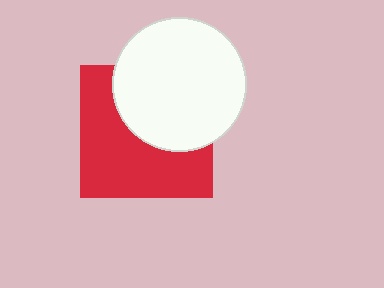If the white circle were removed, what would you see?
You would see the complete red square.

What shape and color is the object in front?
The object in front is a white circle.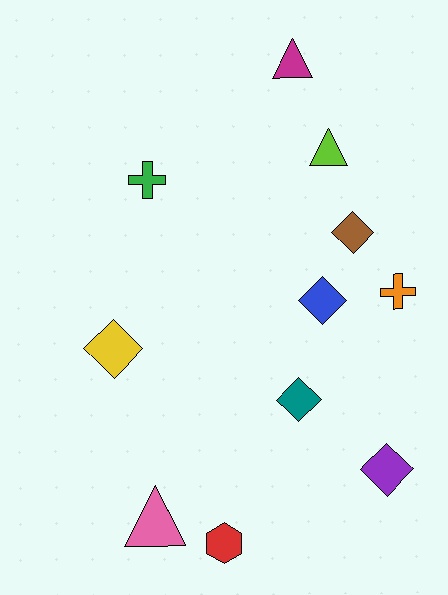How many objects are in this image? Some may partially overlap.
There are 11 objects.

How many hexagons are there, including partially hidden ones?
There is 1 hexagon.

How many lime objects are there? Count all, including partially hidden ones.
There is 1 lime object.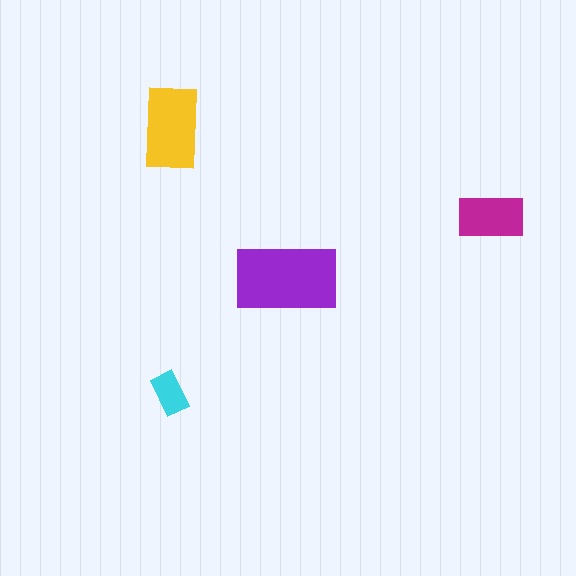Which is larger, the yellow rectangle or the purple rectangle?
The purple one.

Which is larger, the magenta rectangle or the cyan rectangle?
The magenta one.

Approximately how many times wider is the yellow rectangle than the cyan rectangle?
About 2 times wider.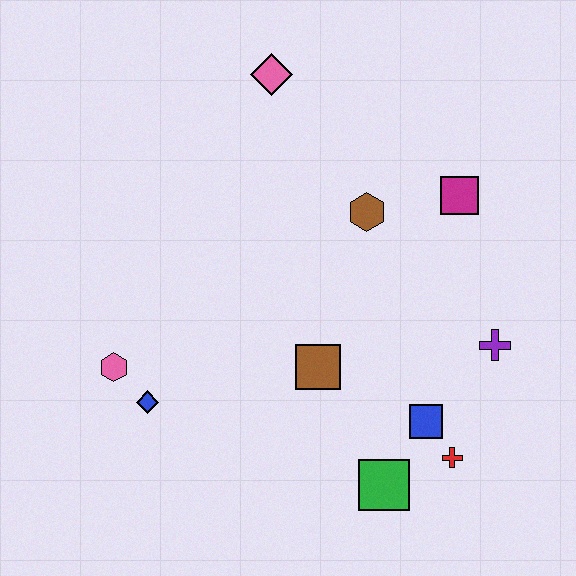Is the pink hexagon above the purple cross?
No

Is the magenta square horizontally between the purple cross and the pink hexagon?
Yes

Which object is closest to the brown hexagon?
The magenta square is closest to the brown hexagon.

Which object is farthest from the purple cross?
The pink hexagon is farthest from the purple cross.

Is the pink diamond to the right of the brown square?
No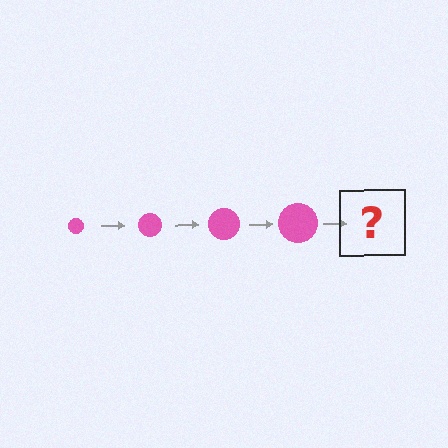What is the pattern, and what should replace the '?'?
The pattern is that the circle gets progressively larger each step. The '?' should be a pink circle, larger than the previous one.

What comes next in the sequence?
The next element should be a pink circle, larger than the previous one.